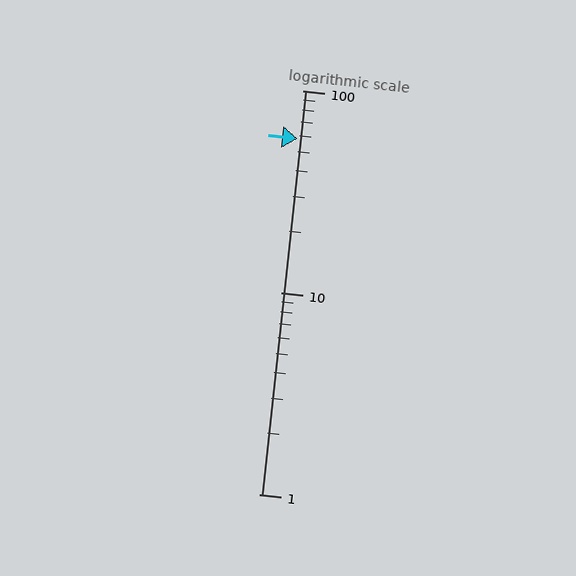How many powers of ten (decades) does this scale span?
The scale spans 2 decades, from 1 to 100.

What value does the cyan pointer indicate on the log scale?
The pointer indicates approximately 58.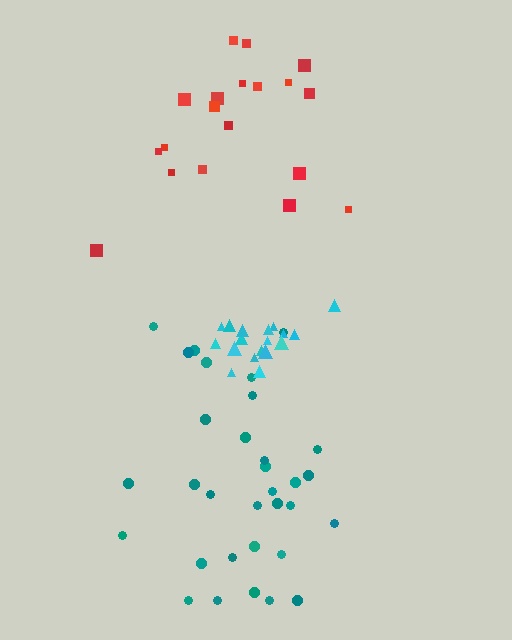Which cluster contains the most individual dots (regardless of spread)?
Teal (32).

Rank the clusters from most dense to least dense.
cyan, teal, red.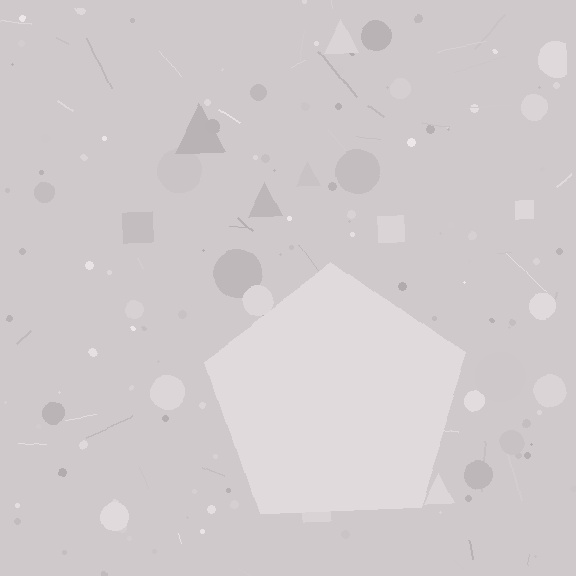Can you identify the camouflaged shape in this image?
The camouflaged shape is a pentagon.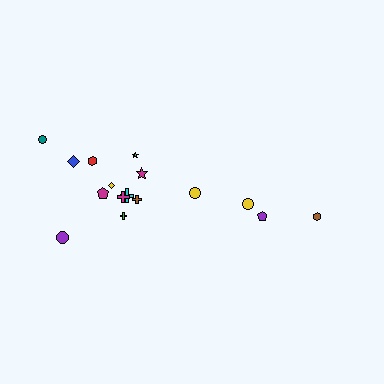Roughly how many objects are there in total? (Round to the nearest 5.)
Roughly 15 objects in total.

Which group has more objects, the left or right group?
The left group.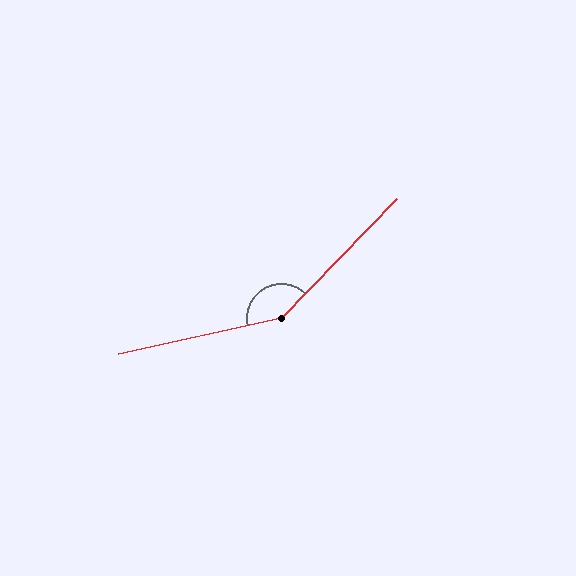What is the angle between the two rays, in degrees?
Approximately 146 degrees.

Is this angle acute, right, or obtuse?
It is obtuse.